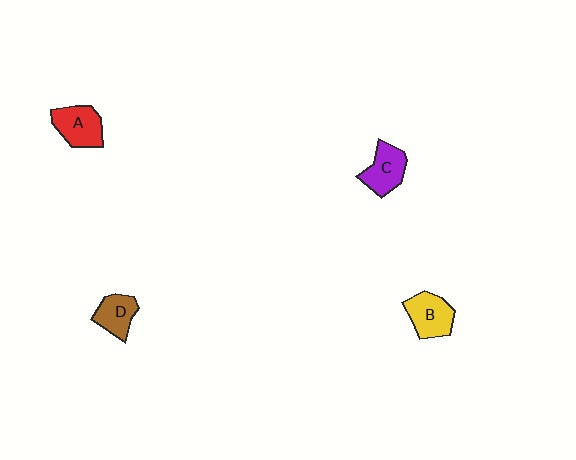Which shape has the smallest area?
Shape D (brown).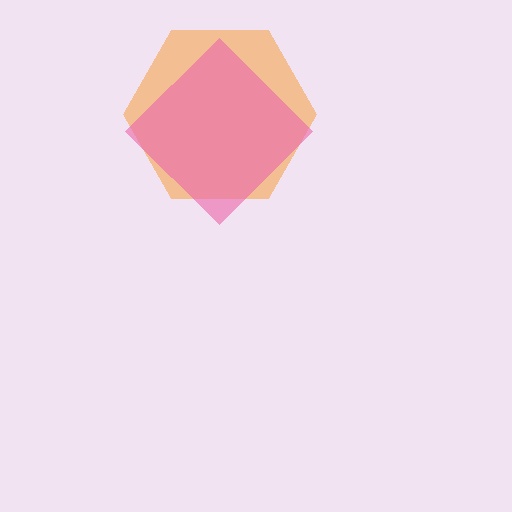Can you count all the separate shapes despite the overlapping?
Yes, there are 2 separate shapes.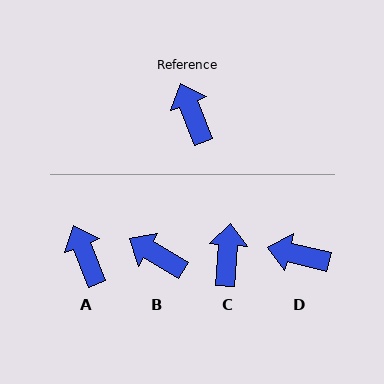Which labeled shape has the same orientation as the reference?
A.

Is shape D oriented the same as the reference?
No, it is off by about 55 degrees.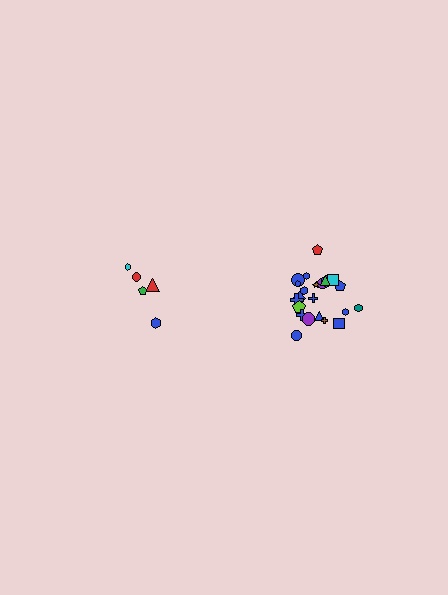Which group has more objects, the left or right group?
The right group.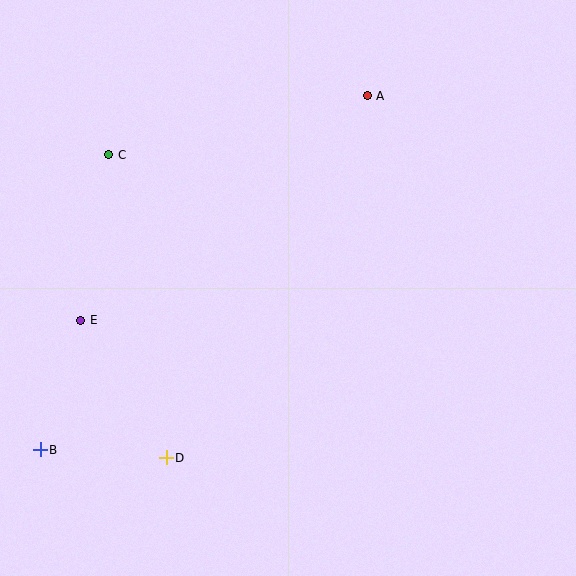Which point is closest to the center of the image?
Point A at (367, 96) is closest to the center.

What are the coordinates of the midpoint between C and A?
The midpoint between C and A is at (238, 125).